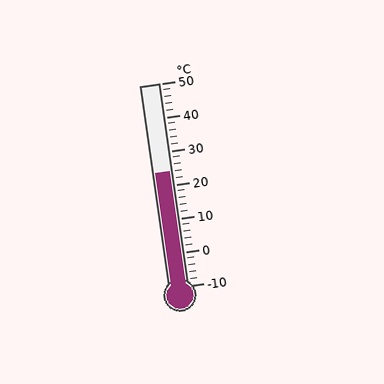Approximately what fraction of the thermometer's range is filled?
The thermometer is filled to approximately 55% of its range.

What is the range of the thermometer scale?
The thermometer scale ranges from -10°C to 50°C.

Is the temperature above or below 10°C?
The temperature is above 10°C.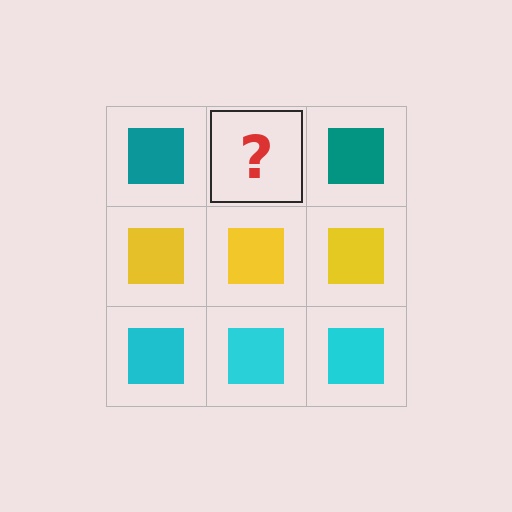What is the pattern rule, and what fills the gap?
The rule is that each row has a consistent color. The gap should be filled with a teal square.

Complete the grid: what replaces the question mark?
The question mark should be replaced with a teal square.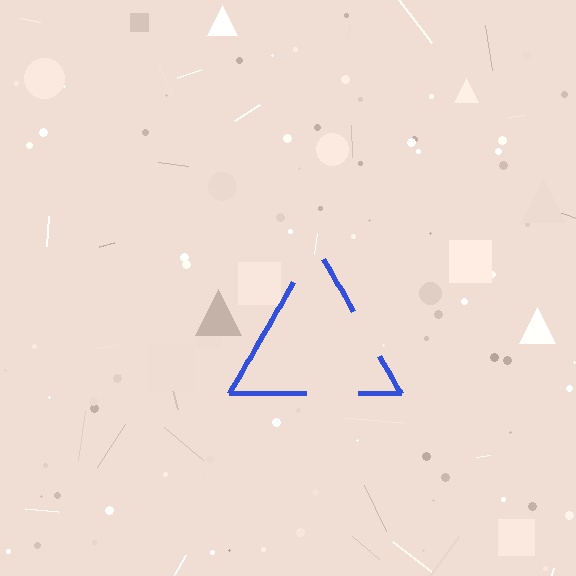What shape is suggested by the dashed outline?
The dashed outline suggests a triangle.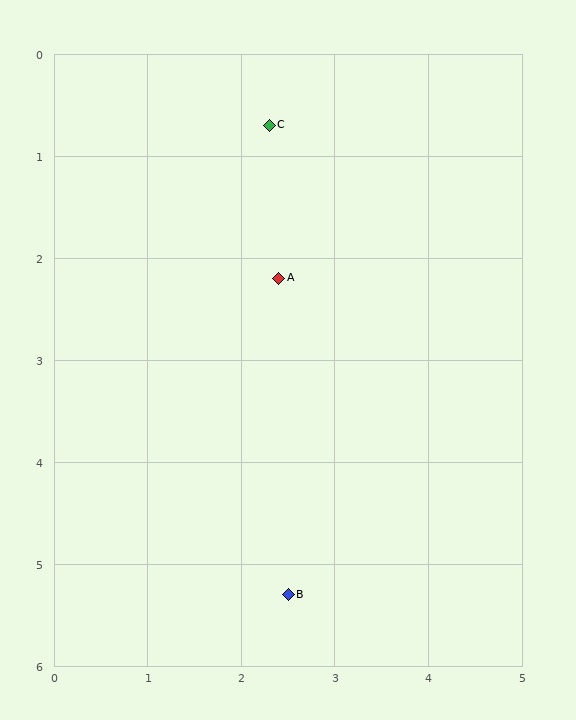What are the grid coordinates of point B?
Point B is at approximately (2.5, 5.3).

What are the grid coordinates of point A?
Point A is at approximately (2.4, 2.2).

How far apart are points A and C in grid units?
Points A and C are about 1.5 grid units apart.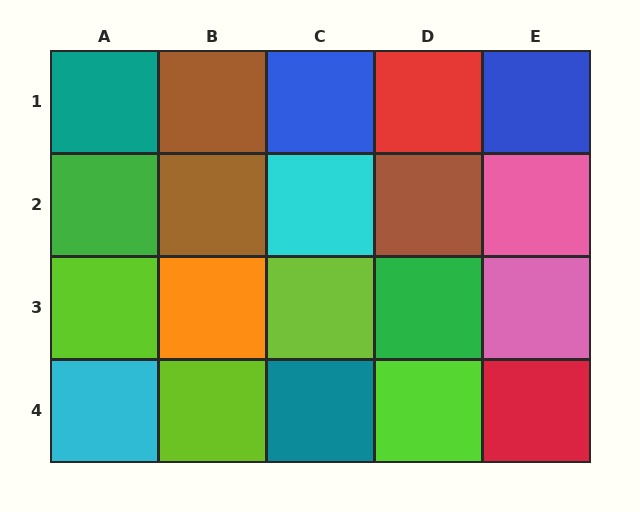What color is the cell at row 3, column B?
Orange.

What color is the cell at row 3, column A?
Lime.